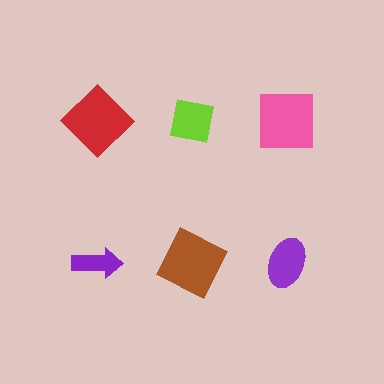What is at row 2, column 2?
A brown square.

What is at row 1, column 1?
A red diamond.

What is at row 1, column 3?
A pink square.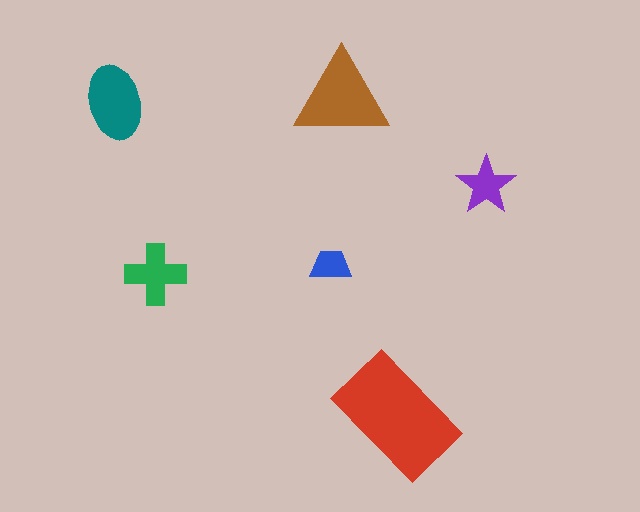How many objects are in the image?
There are 6 objects in the image.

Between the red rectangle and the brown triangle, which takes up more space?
The red rectangle.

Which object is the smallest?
The blue trapezoid.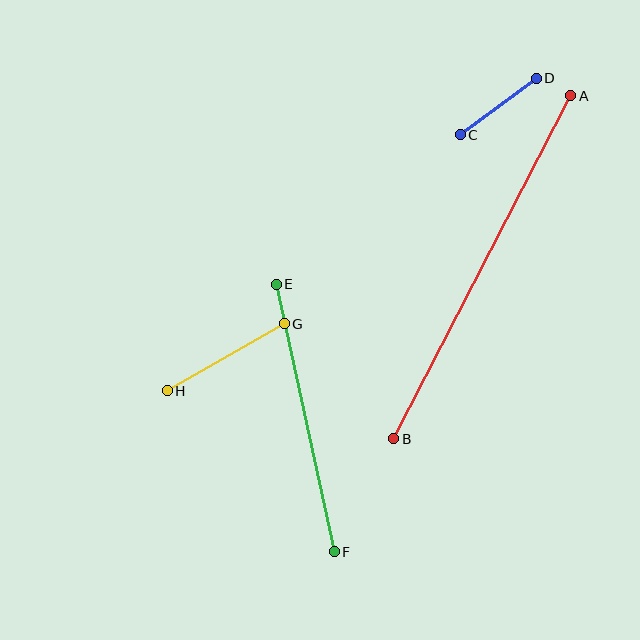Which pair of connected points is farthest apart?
Points A and B are farthest apart.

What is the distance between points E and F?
The distance is approximately 274 pixels.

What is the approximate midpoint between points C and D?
The midpoint is at approximately (498, 107) pixels.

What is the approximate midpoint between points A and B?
The midpoint is at approximately (482, 267) pixels.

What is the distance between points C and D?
The distance is approximately 95 pixels.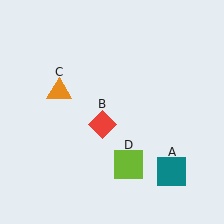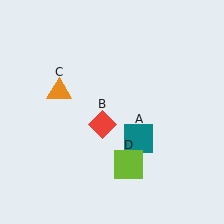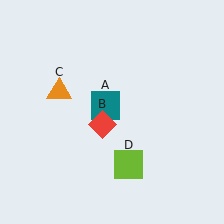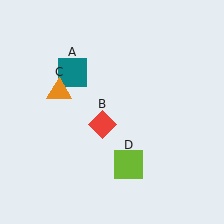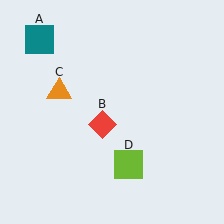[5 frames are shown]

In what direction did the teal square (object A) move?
The teal square (object A) moved up and to the left.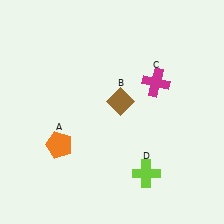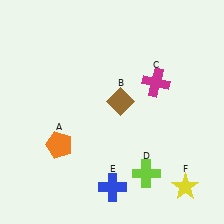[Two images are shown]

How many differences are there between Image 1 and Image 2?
There are 2 differences between the two images.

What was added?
A blue cross (E), a yellow star (F) were added in Image 2.